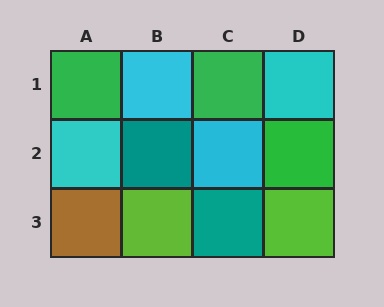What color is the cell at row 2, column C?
Cyan.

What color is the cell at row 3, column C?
Teal.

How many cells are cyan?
4 cells are cyan.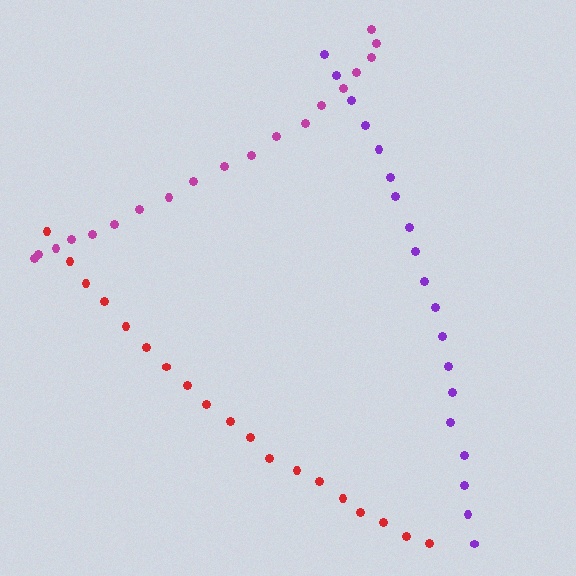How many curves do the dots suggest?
There are 3 distinct paths.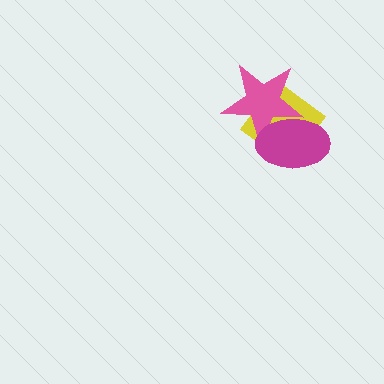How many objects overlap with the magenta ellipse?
2 objects overlap with the magenta ellipse.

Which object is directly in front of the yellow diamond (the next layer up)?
The pink star is directly in front of the yellow diamond.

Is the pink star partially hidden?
Yes, it is partially covered by another shape.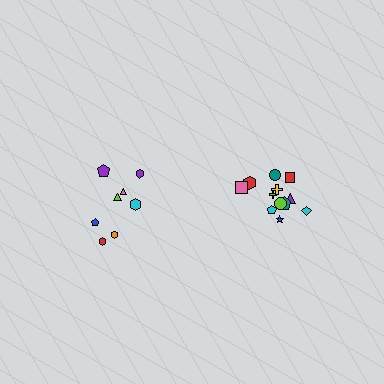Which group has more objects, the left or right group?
The right group.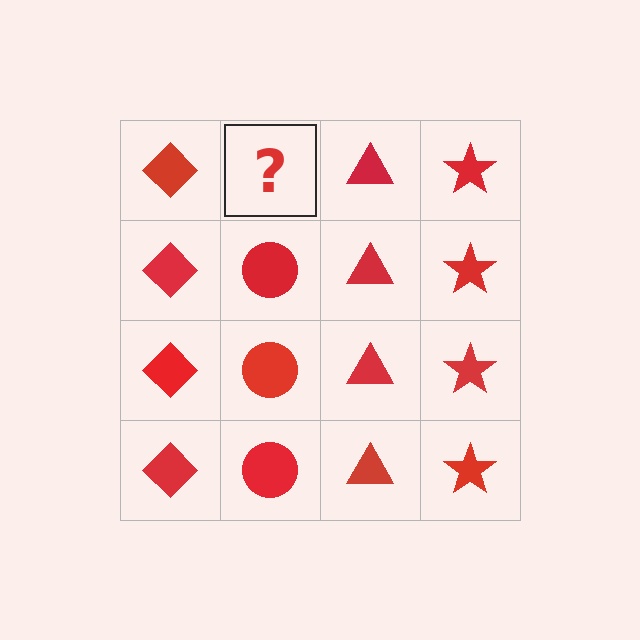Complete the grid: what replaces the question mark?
The question mark should be replaced with a red circle.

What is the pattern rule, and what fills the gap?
The rule is that each column has a consistent shape. The gap should be filled with a red circle.